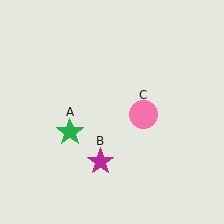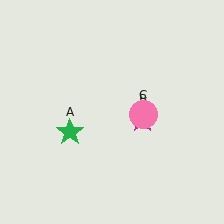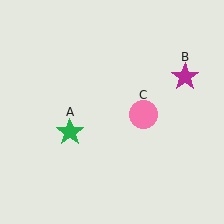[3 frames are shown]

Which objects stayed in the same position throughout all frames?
Green star (object A) and pink circle (object C) remained stationary.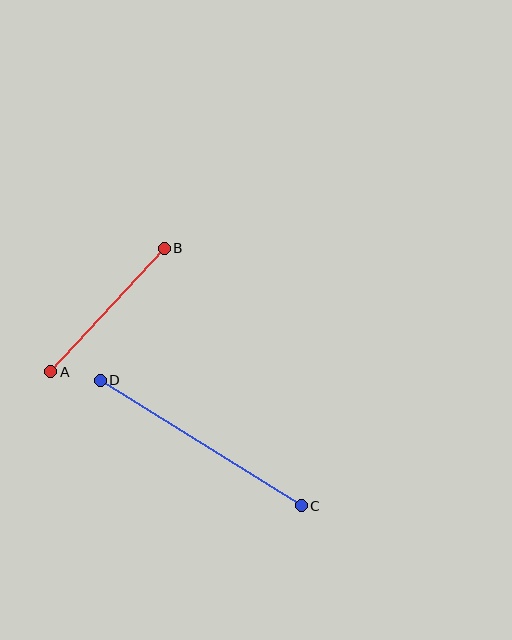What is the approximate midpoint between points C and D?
The midpoint is at approximately (201, 443) pixels.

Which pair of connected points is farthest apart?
Points C and D are farthest apart.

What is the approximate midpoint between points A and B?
The midpoint is at approximately (108, 310) pixels.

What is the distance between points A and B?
The distance is approximately 168 pixels.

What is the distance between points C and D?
The distance is approximately 237 pixels.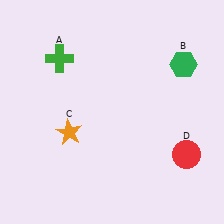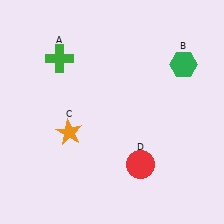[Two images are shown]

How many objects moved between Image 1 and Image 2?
1 object moved between the two images.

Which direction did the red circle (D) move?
The red circle (D) moved left.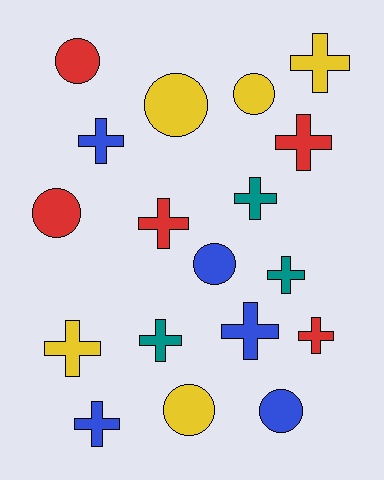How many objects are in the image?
There are 18 objects.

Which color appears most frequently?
Red, with 5 objects.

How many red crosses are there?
There are 3 red crosses.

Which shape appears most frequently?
Cross, with 11 objects.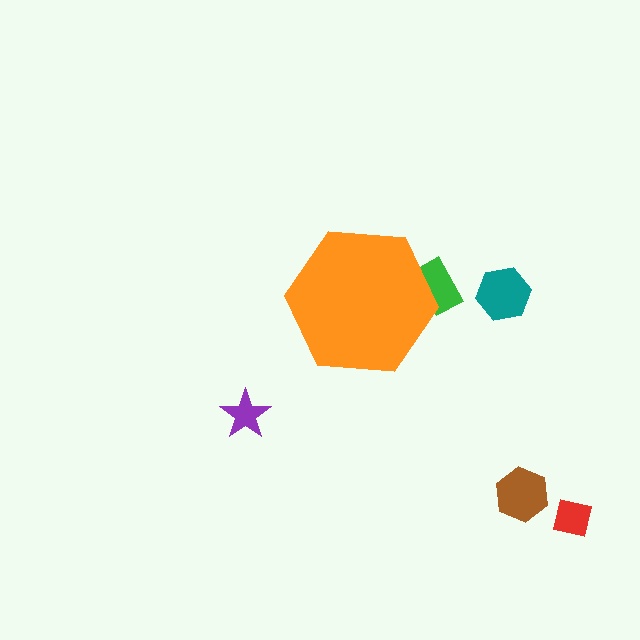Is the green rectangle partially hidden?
Yes, the green rectangle is partially hidden behind the orange hexagon.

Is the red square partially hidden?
No, the red square is fully visible.